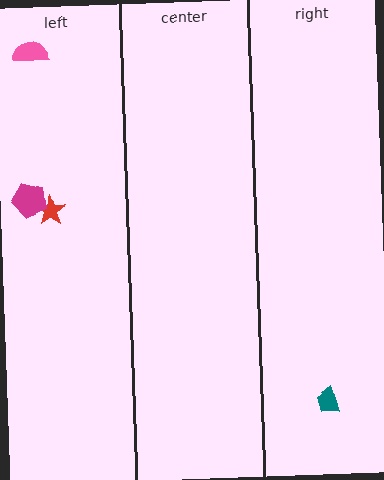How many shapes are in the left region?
3.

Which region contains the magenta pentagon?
The left region.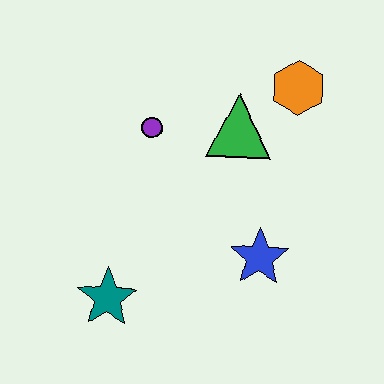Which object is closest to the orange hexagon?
The green triangle is closest to the orange hexagon.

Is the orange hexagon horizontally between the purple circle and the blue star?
No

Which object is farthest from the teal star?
The orange hexagon is farthest from the teal star.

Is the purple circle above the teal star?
Yes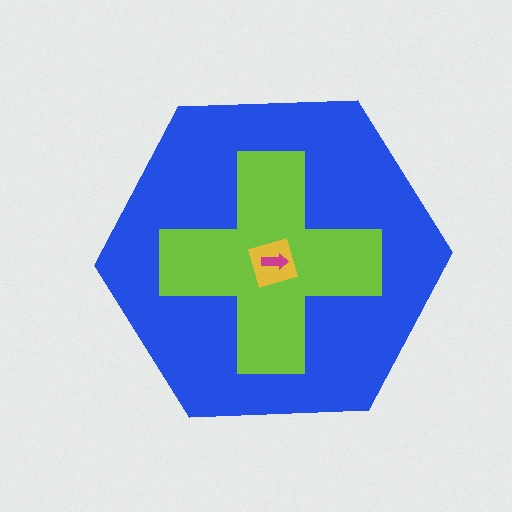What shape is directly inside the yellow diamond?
The magenta arrow.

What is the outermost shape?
The blue hexagon.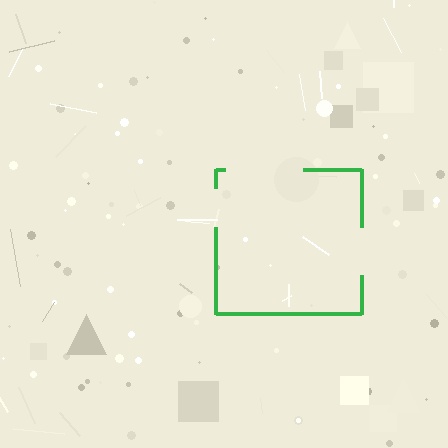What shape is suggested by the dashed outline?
The dashed outline suggests a square.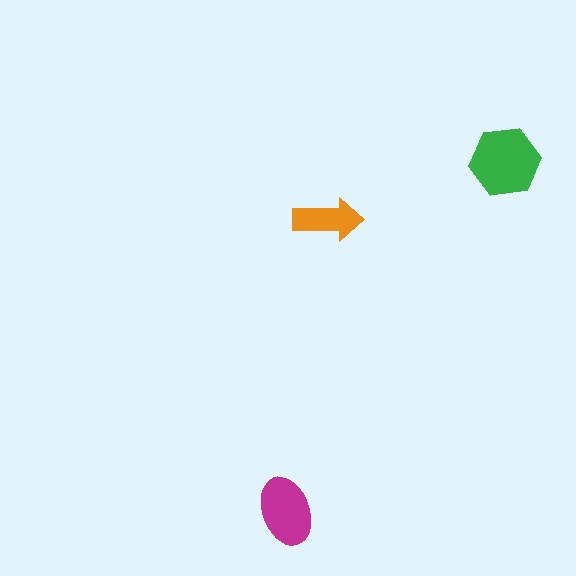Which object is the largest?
The green hexagon.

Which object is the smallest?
The orange arrow.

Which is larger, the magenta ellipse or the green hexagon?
The green hexagon.